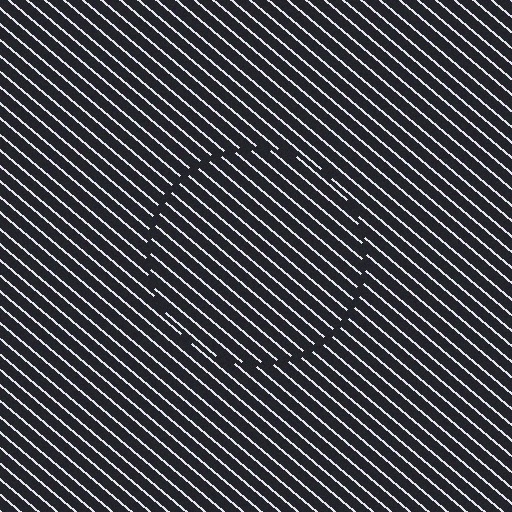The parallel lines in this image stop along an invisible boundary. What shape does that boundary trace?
An illusory circle. The interior of the shape contains the same grating, shifted by half a period — the contour is defined by the phase discontinuity where line-ends from the inner and outer gratings abut.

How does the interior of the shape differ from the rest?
The interior of the shape contains the same grating, shifted by half a period — the contour is defined by the phase discontinuity where line-ends from the inner and outer gratings abut.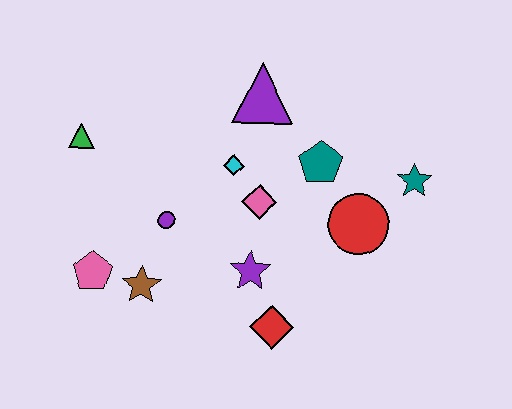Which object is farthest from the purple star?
The green triangle is farthest from the purple star.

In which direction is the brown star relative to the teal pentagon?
The brown star is to the left of the teal pentagon.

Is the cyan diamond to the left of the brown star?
No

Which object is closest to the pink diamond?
The cyan diamond is closest to the pink diamond.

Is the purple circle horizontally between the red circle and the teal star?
No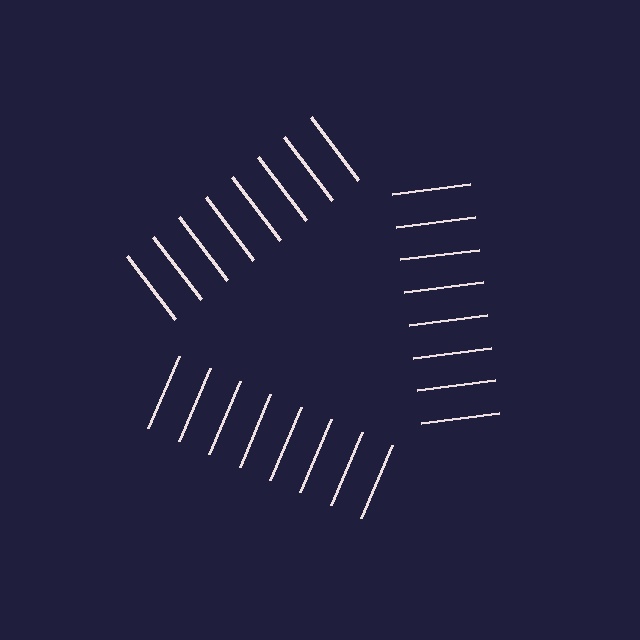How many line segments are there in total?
24 — 8 along each of the 3 edges.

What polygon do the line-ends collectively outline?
An illusory triangle — the line segments terminate on its edges but no continuous stroke is drawn.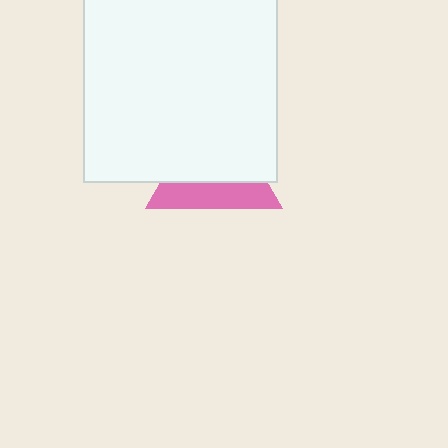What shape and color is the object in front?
The object in front is a white square.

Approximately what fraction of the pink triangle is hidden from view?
Roughly 61% of the pink triangle is hidden behind the white square.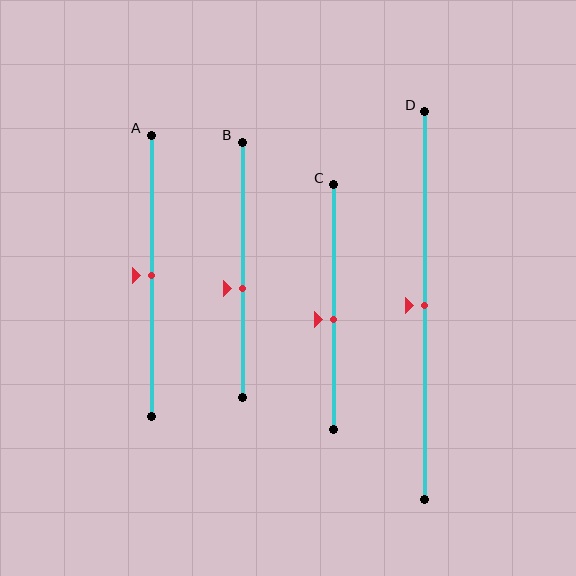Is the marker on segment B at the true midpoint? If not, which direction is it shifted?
No, the marker on segment B is shifted downward by about 7% of the segment length.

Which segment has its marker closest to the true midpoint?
Segment A has its marker closest to the true midpoint.